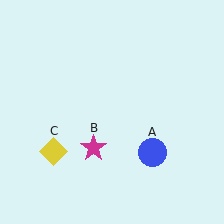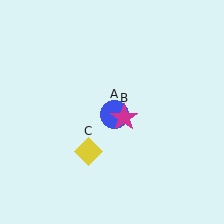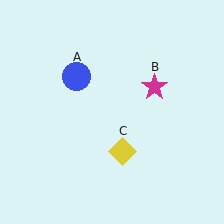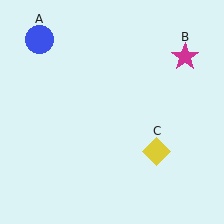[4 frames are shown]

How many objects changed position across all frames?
3 objects changed position: blue circle (object A), magenta star (object B), yellow diamond (object C).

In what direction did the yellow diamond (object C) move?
The yellow diamond (object C) moved right.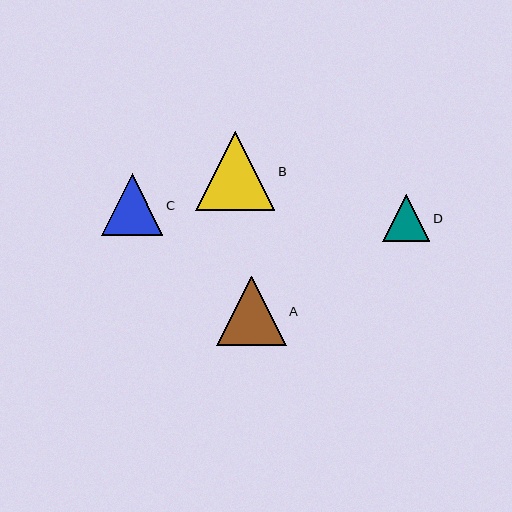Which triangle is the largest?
Triangle B is the largest with a size of approximately 79 pixels.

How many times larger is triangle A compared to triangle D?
Triangle A is approximately 1.5 times the size of triangle D.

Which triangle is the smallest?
Triangle D is the smallest with a size of approximately 47 pixels.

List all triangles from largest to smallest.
From largest to smallest: B, A, C, D.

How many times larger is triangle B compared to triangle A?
Triangle B is approximately 1.1 times the size of triangle A.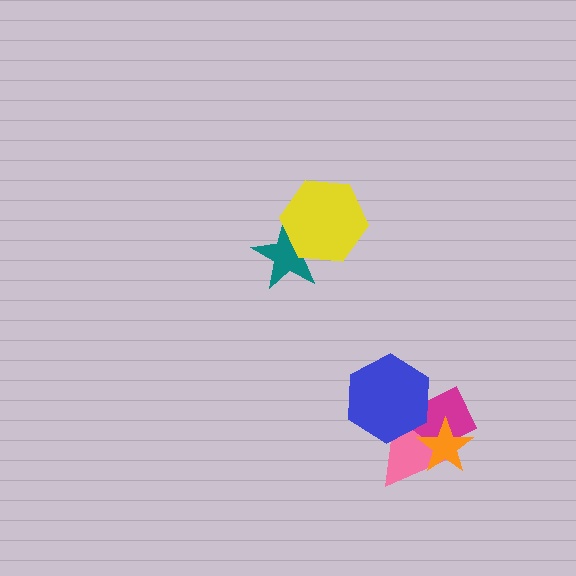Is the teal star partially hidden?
Yes, it is partially covered by another shape.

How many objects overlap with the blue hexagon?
2 objects overlap with the blue hexagon.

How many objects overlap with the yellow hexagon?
1 object overlaps with the yellow hexagon.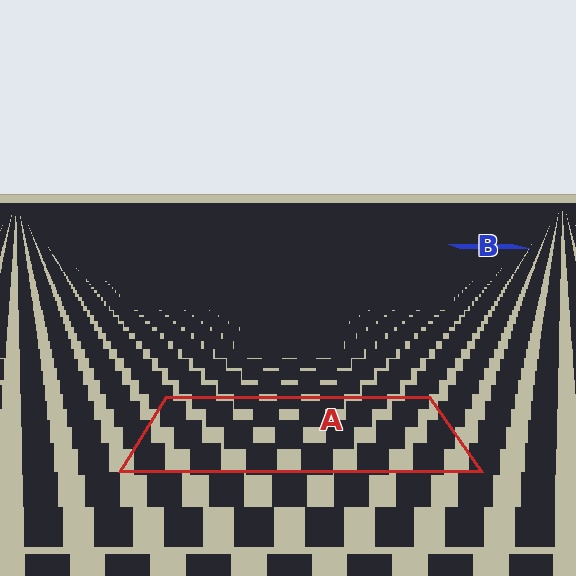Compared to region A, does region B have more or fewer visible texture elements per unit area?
Region B has more texture elements per unit area — they are packed more densely because it is farther away.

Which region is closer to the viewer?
Region A is closer. The texture elements there are larger and more spread out.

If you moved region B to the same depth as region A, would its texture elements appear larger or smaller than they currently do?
They would appear larger. At a closer depth, the same texture elements are projected at a bigger on-screen size.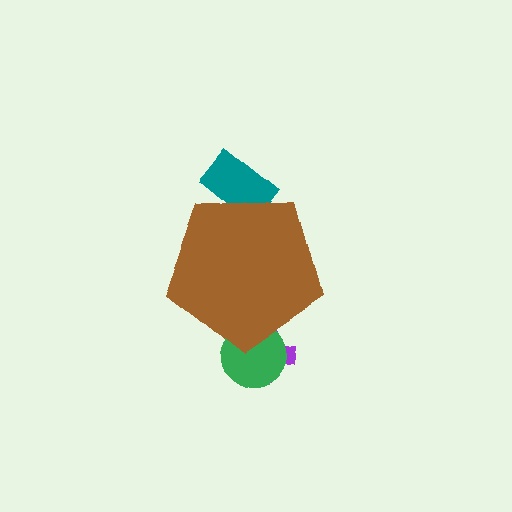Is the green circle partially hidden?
Yes, the green circle is partially hidden behind the brown pentagon.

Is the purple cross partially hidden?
Yes, the purple cross is partially hidden behind the brown pentagon.